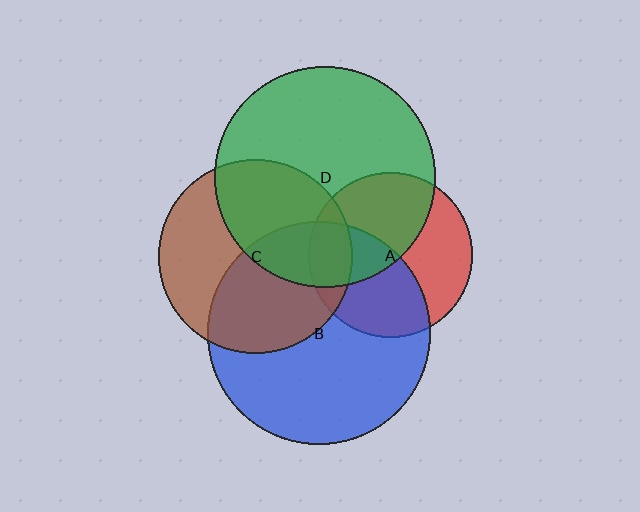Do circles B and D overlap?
Yes.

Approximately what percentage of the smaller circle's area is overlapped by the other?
Approximately 20%.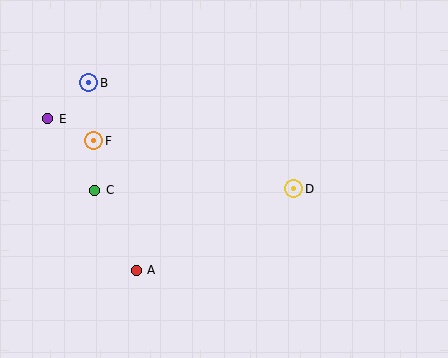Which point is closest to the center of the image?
Point D at (294, 189) is closest to the center.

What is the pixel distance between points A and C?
The distance between A and C is 91 pixels.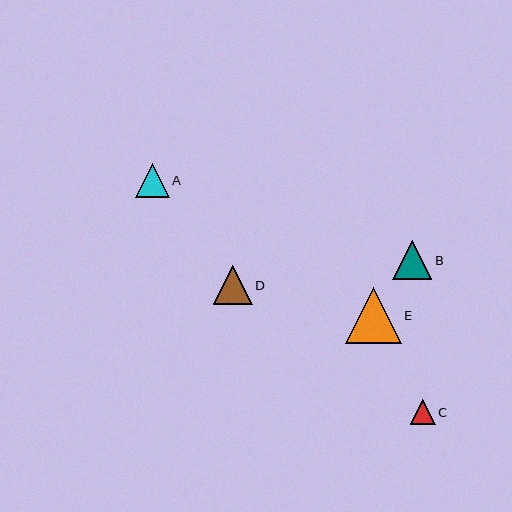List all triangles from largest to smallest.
From largest to smallest: E, B, D, A, C.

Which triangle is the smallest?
Triangle C is the smallest with a size of approximately 25 pixels.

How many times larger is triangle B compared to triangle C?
Triangle B is approximately 1.6 times the size of triangle C.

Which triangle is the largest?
Triangle E is the largest with a size of approximately 56 pixels.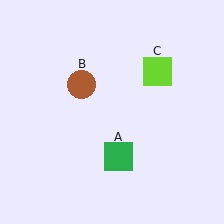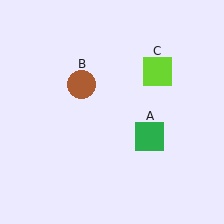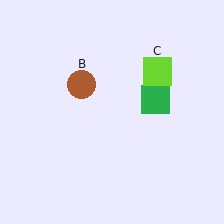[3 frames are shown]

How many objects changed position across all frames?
1 object changed position: green square (object A).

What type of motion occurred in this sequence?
The green square (object A) rotated counterclockwise around the center of the scene.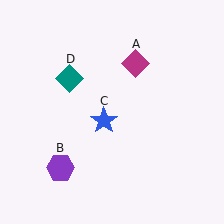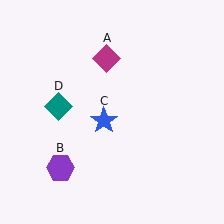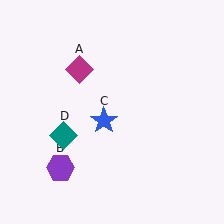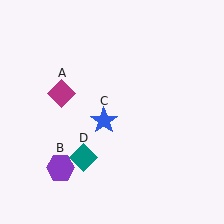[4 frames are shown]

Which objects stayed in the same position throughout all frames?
Purple hexagon (object B) and blue star (object C) remained stationary.